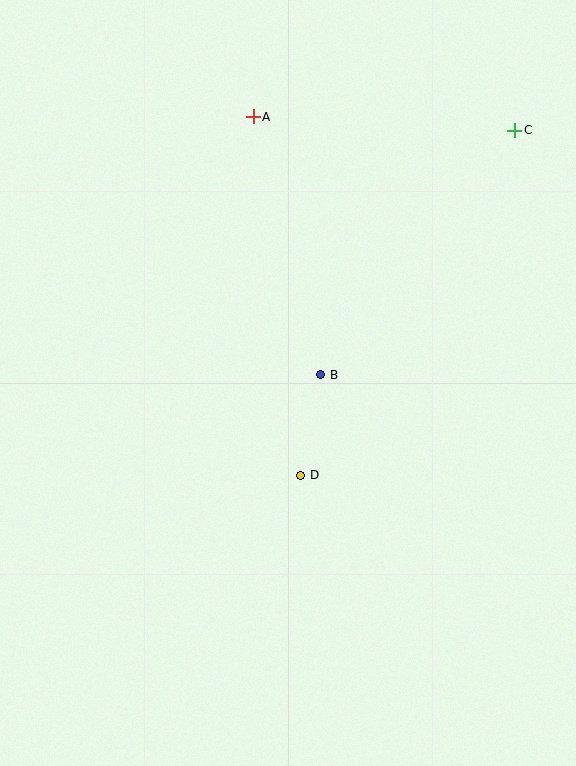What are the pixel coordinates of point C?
Point C is at (515, 130).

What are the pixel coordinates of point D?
Point D is at (301, 475).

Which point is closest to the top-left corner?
Point A is closest to the top-left corner.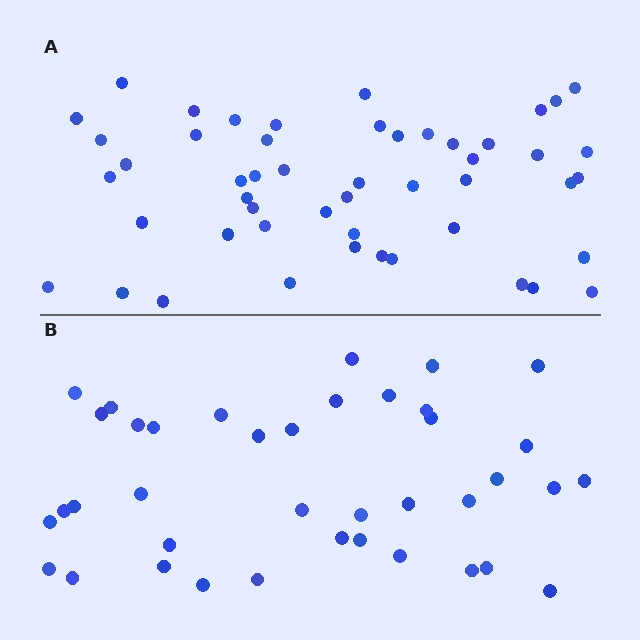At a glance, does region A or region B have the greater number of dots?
Region A (the top region) has more dots.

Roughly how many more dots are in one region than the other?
Region A has roughly 12 or so more dots than region B.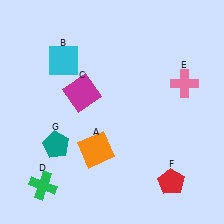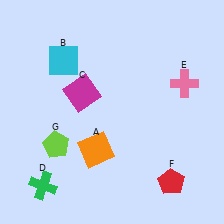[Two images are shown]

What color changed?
The pentagon (G) changed from teal in Image 1 to lime in Image 2.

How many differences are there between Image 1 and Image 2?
There is 1 difference between the two images.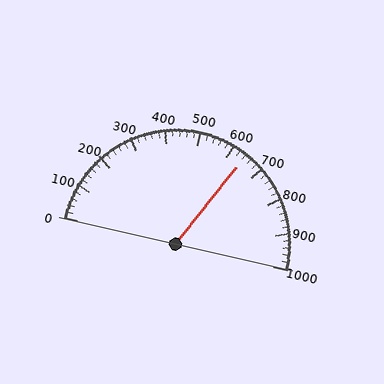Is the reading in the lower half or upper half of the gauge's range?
The reading is in the upper half of the range (0 to 1000).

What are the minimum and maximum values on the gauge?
The gauge ranges from 0 to 1000.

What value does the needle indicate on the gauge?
The needle indicates approximately 640.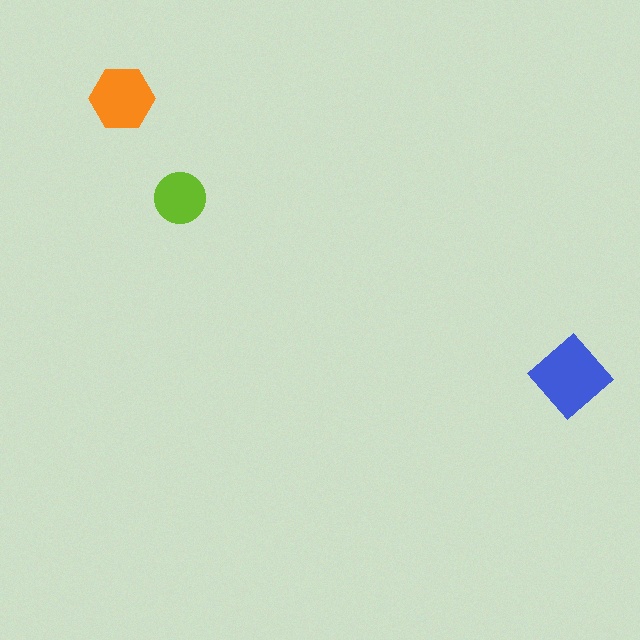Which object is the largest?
The blue diamond.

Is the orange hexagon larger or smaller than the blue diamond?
Smaller.